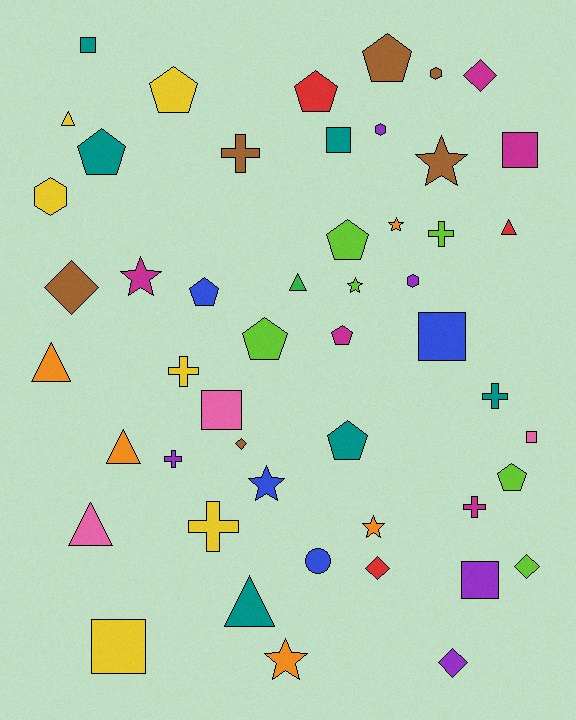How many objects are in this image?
There are 50 objects.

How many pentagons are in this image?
There are 10 pentagons.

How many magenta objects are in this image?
There are 5 magenta objects.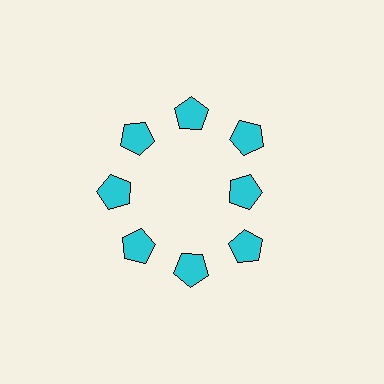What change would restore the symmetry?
The symmetry would be restored by moving it outward, back onto the ring so that all 8 pentagons sit at equal angles and equal distance from the center.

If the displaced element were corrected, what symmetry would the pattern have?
It would have 8-fold rotational symmetry — the pattern would map onto itself every 45 degrees.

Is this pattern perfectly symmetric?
No. The 8 cyan pentagons are arranged in a ring, but one element near the 3 o'clock position is pulled inward toward the center, breaking the 8-fold rotational symmetry.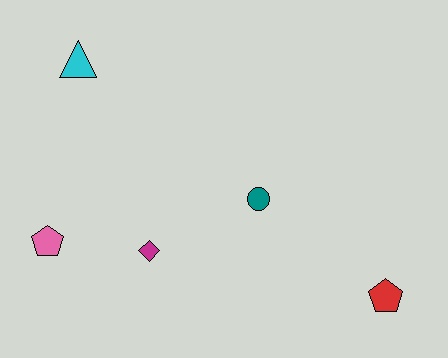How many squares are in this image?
There are no squares.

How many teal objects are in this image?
There is 1 teal object.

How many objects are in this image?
There are 5 objects.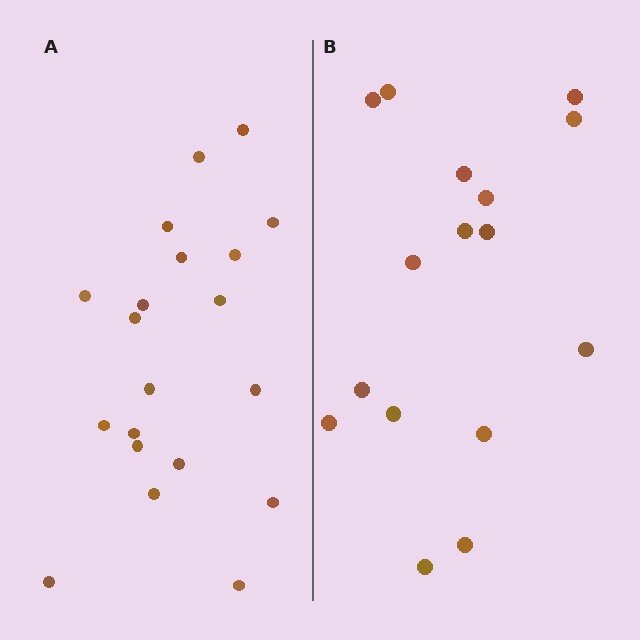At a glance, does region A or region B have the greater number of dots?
Region A (the left region) has more dots.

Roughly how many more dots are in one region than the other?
Region A has about 4 more dots than region B.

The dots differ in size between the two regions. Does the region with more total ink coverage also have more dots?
No. Region B has more total ink coverage because its dots are larger, but region A actually contains more individual dots. Total area can be misleading — the number of items is what matters here.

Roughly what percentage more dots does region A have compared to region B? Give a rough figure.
About 25% more.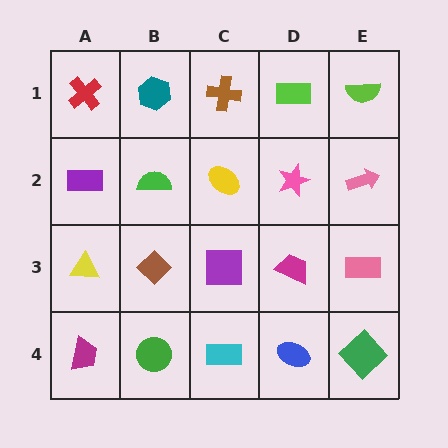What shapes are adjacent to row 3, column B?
A green semicircle (row 2, column B), a green circle (row 4, column B), a yellow triangle (row 3, column A), a purple square (row 3, column C).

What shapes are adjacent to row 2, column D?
A lime rectangle (row 1, column D), a magenta trapezoid (row 3, column D), a yellow ellipse (row 2, column C), a pink arrow (row 2, column E).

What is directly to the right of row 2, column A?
A green semicircle.